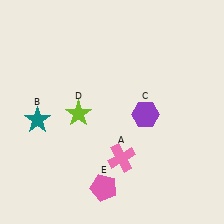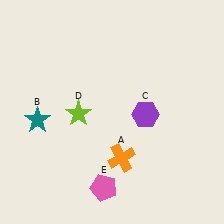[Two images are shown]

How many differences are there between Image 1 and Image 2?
There is 1 difference between the two images.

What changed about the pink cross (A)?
In Image 1, A is pink. In Image 2, it changed to orange.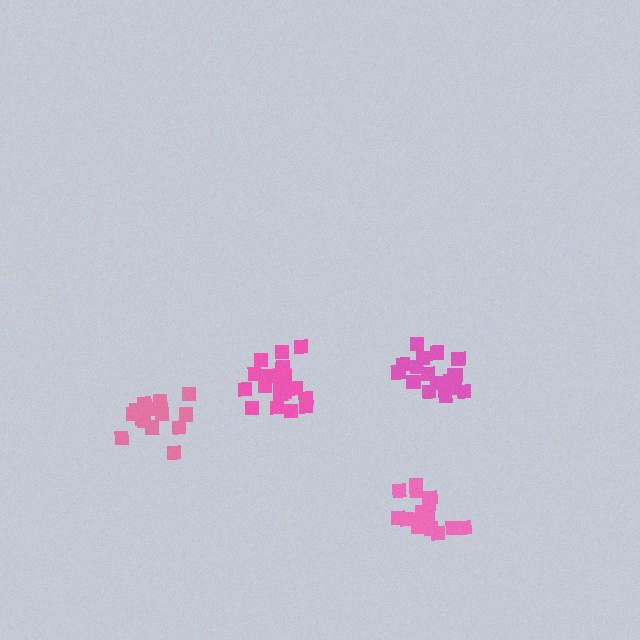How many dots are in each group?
Group 1: 21 dots, Group 2: 17 dots, Group 3: 16 dots, Group 4: 18 dots (72 total).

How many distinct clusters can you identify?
There are 4 distinct clusters.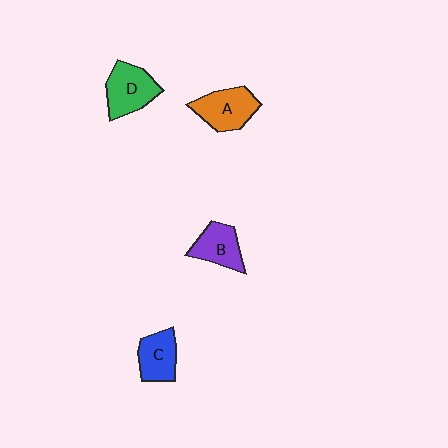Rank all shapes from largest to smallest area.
From largest to smallest: A (orange), D (green), B (purple), C (blue).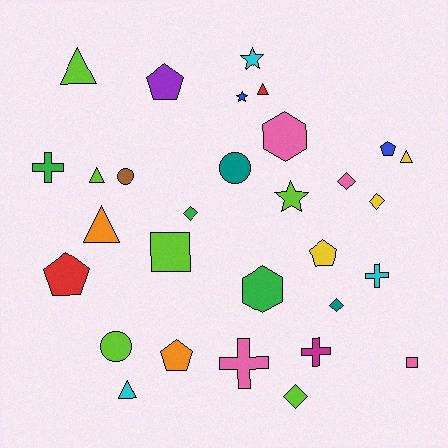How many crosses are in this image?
There are 4 crosses.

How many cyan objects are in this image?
There are 3 cyan objects.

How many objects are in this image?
There are 30 objects.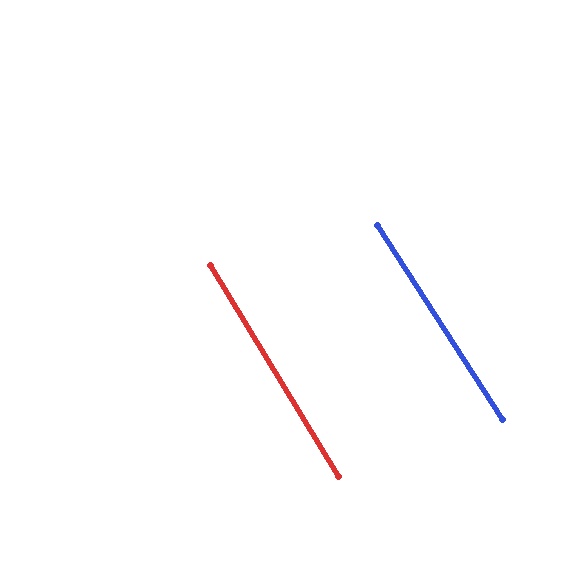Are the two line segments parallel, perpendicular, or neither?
Parallel — their directions differ by only 1.4°.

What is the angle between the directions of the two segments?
Approximately 1 degree.